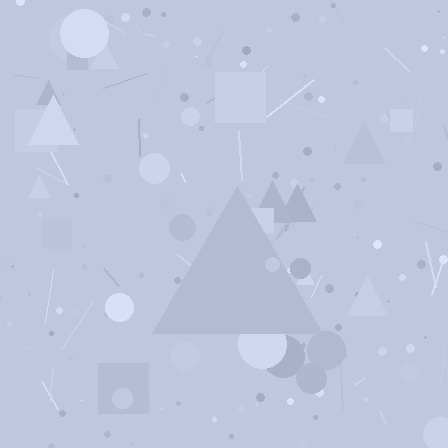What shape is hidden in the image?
A triangle is hidden in the image.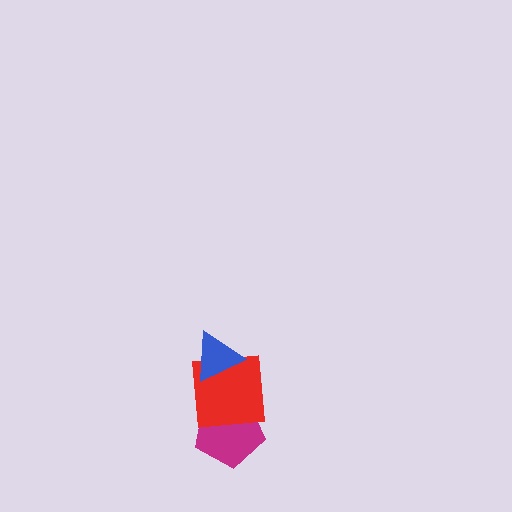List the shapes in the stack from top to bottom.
From top to bottom: the blue triangle, the red square, the magenta pentagon.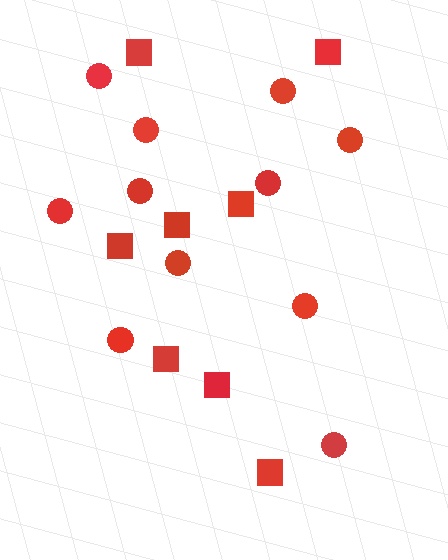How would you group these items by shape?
There are 2 groups: one group of squares (8) and one group of circles (11).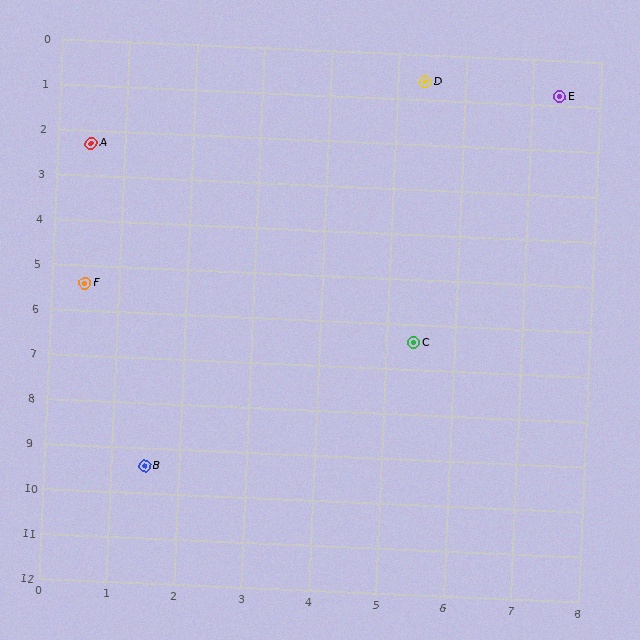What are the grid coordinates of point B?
Point B is at approximately (1.5, 9.4).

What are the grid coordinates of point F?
Point F is at approximately (0.5, 5.4).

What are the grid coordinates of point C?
Point C is at approximately (5.4, 6.4).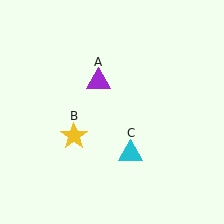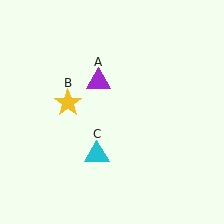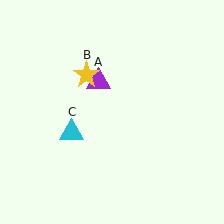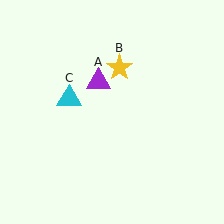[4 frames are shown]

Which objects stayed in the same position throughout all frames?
Purple triangle (object A) remained stationary.